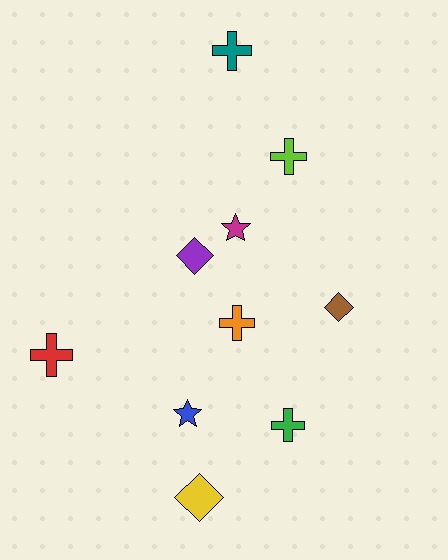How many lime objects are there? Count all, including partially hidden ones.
There is 1 lime object.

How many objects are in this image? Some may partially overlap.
There are 10 objects.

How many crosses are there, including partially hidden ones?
There are 5 crosses.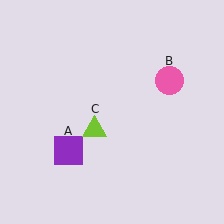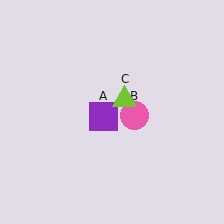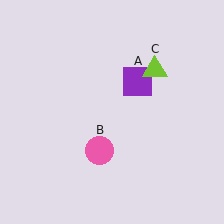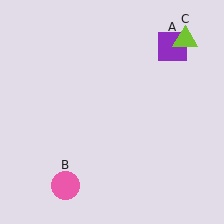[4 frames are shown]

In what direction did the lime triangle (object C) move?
The lime triangle (object C) moved up and to the right.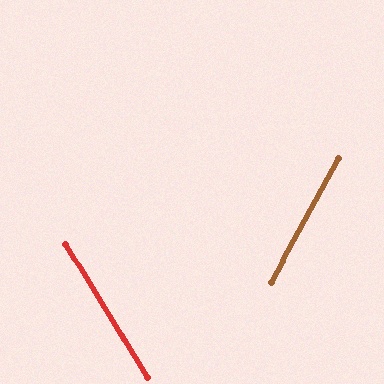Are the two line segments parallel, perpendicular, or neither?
Neither parallel nor perpendicular — they differ by about 60°.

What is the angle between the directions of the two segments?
Approximately 60 degrees.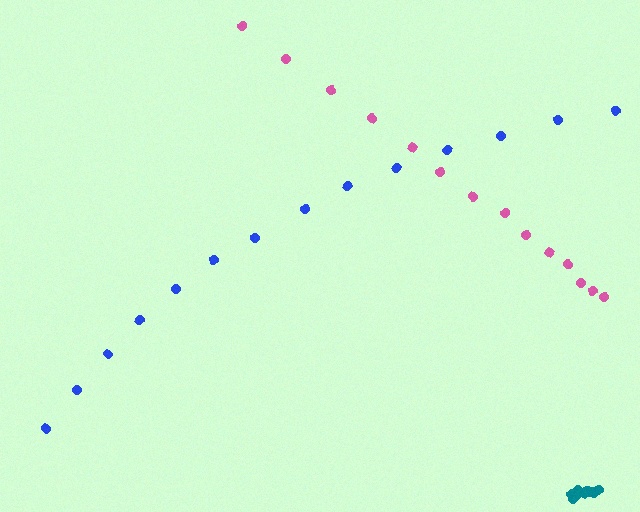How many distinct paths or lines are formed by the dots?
There are 3 distinct paths.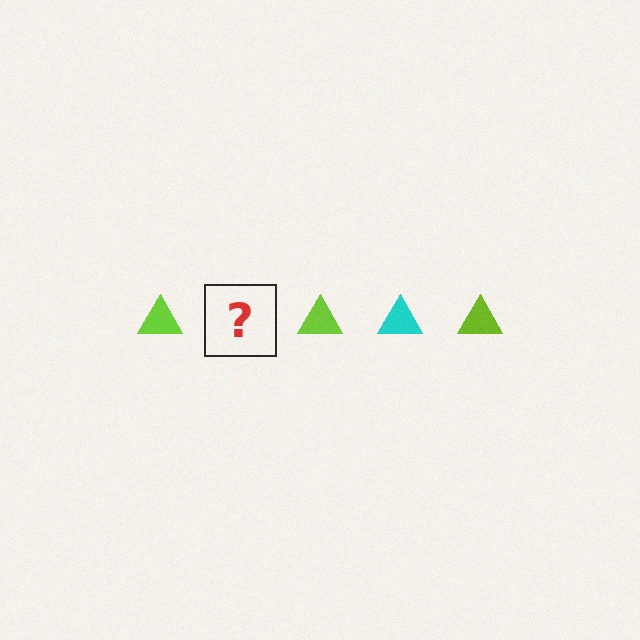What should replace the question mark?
The question mark should be replaced with a cyan triangle.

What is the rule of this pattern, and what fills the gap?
The rule is that the pattern cycles through lime, cyan triangles. The gap should be filled with a cyan triangle.